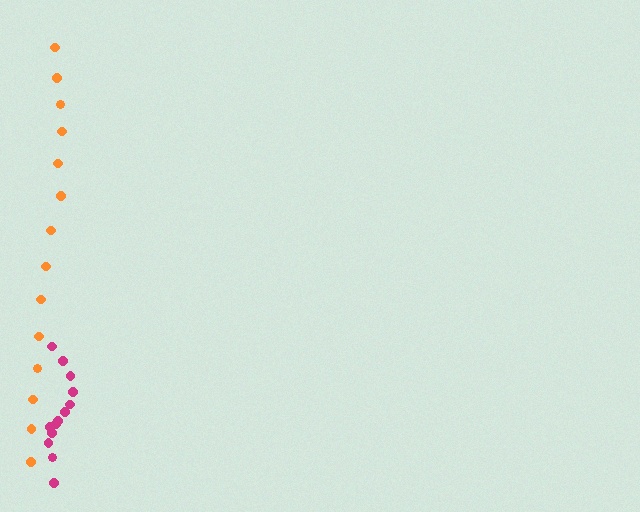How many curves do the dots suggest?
There are 2 distinct paths.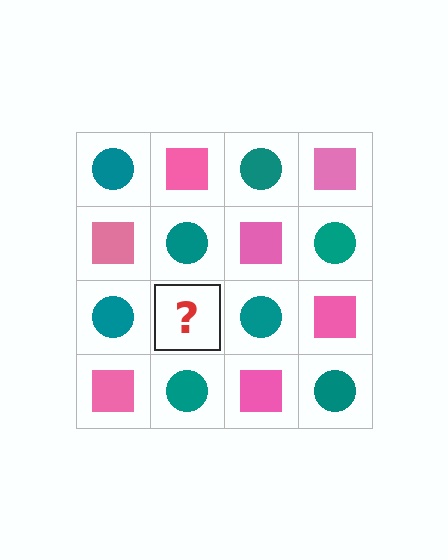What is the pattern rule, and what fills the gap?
The rule is that it alternates teal circle and pink square in a checkerboard pattern. The gap should be filled with a pink square.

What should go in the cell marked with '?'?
The missing cell should contain a pink square.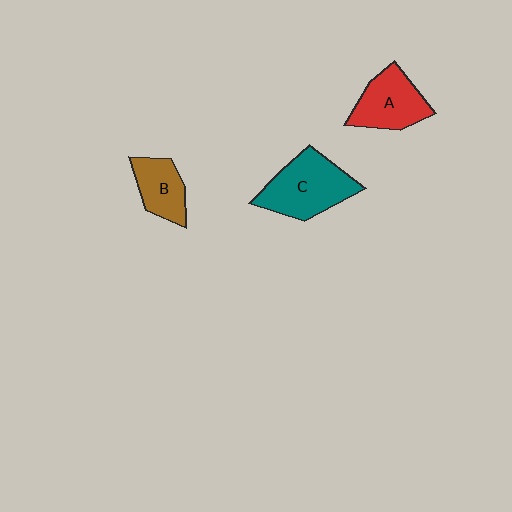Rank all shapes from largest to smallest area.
From largest to smallest: C (teal), A (red), B (brown).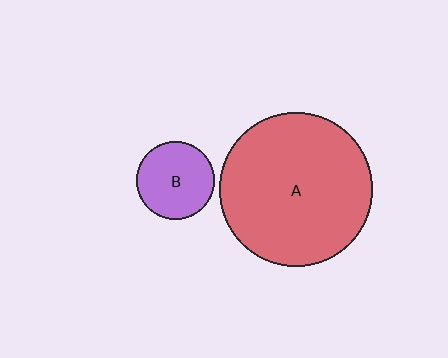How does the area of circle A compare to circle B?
Approximately 3.9 times.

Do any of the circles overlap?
No, none of the circles overlap.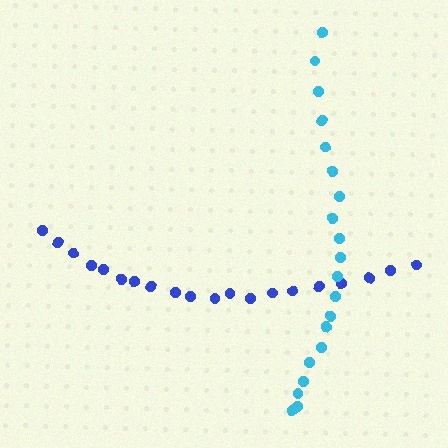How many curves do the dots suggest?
There are 2 distinct paths.